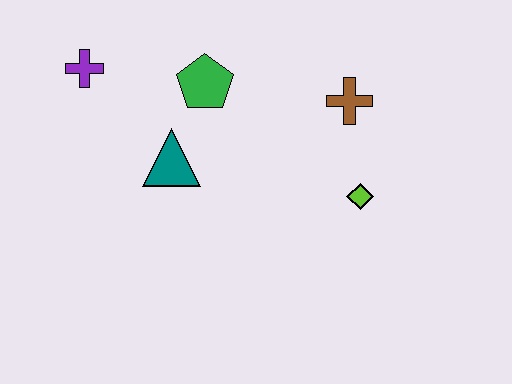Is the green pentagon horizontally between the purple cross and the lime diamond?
Yes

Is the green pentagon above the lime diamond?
Yes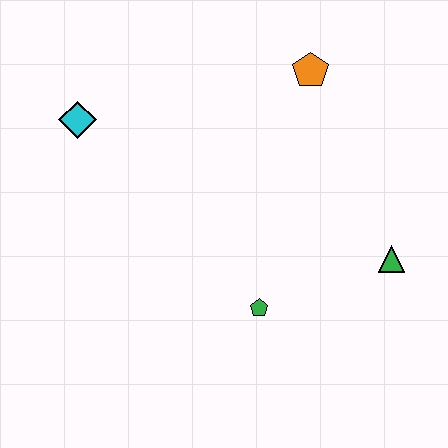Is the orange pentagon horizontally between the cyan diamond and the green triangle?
Yes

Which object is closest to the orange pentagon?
The green triangle is closest to the orange pentagon.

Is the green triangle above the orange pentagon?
No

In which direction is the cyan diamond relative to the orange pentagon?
The cyan diamond is to the left of the orange pentagon.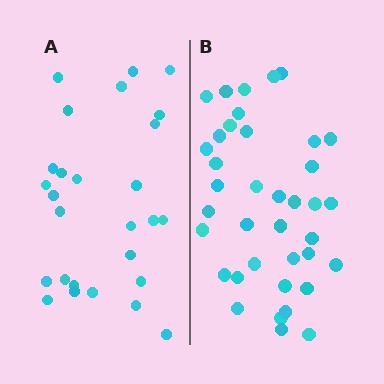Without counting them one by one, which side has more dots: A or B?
Region B (the right region) has more dots.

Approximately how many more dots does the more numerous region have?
Region B has roughly 12 or so more dots than region A.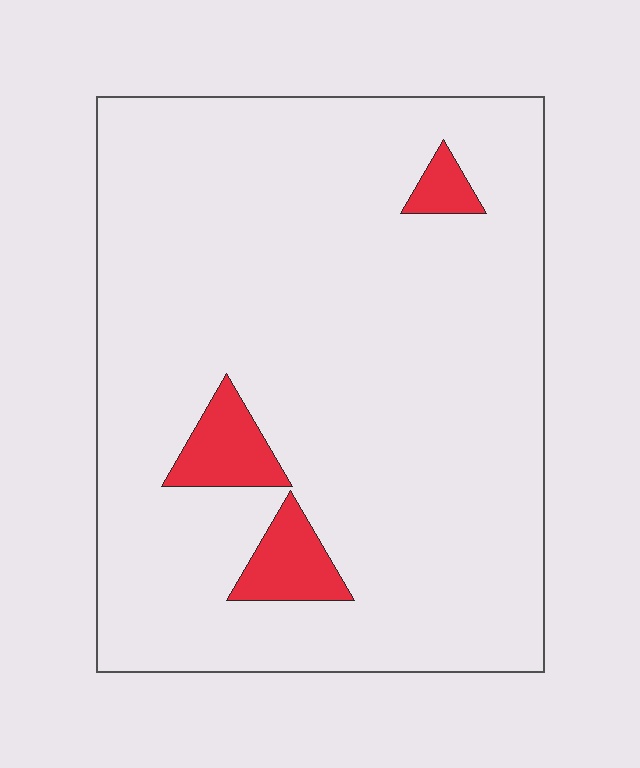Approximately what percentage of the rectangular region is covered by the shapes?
Approximately 5%.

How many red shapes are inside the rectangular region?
3.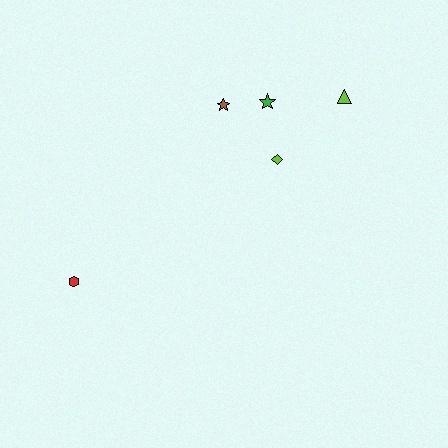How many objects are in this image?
There are 5 objects.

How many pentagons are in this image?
There are no pentagons.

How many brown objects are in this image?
There is 1 brown object.